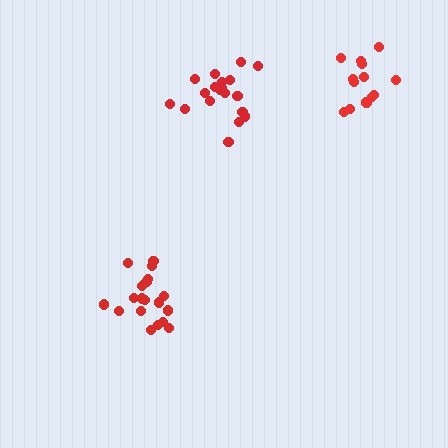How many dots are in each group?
Group 1: 19 dots, Group 2: 19 dots, Group 3: 13 dots (51 total).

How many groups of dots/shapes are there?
There are 3 groups.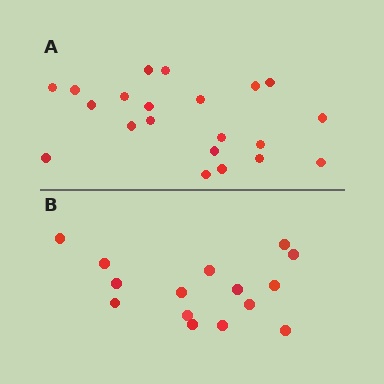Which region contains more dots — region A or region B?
Region A (the top region) has more dots.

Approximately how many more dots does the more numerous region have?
Region A has about 6 more dots than region B.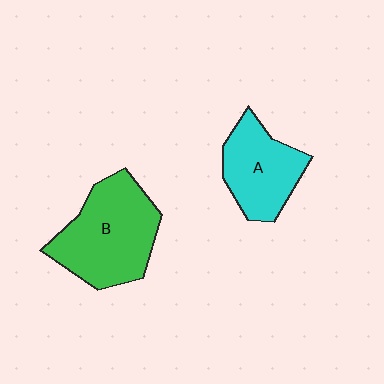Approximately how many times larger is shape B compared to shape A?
Approximately 1.4 times.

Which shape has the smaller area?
Shape A (cyan).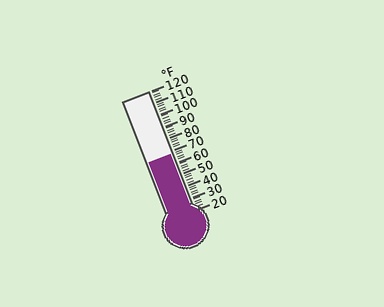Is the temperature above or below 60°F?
The temperature is above 60°F.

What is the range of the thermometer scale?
The thermometer scale ranges from 20°F to 120°F.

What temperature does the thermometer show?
The thermometer shows approximately 68°F.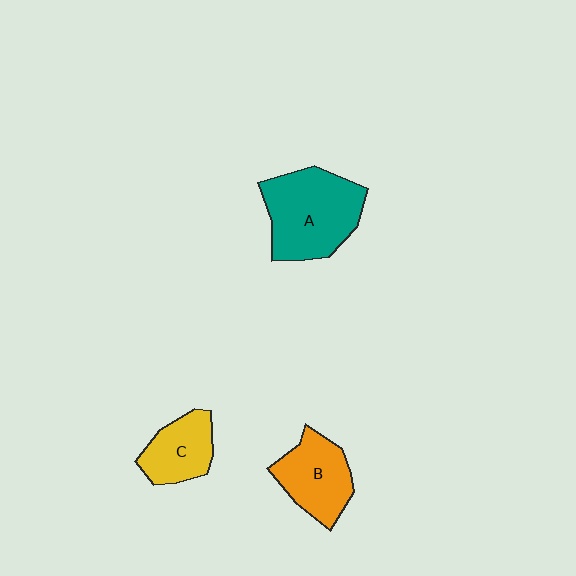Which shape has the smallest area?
Shape C (yellow).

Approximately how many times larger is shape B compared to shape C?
Approximately 1.2 times.